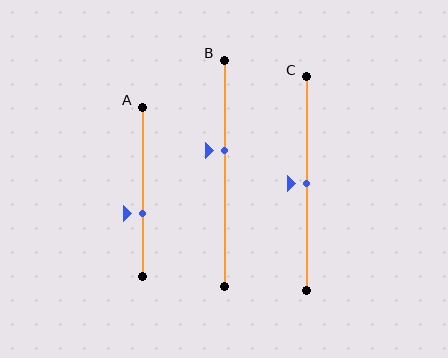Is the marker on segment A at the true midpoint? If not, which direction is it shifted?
No, the marker on segment A is shifted downward by about 12% of the segment length.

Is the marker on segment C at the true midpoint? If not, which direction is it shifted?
Yes, the marker on segment C is at the true midpoint.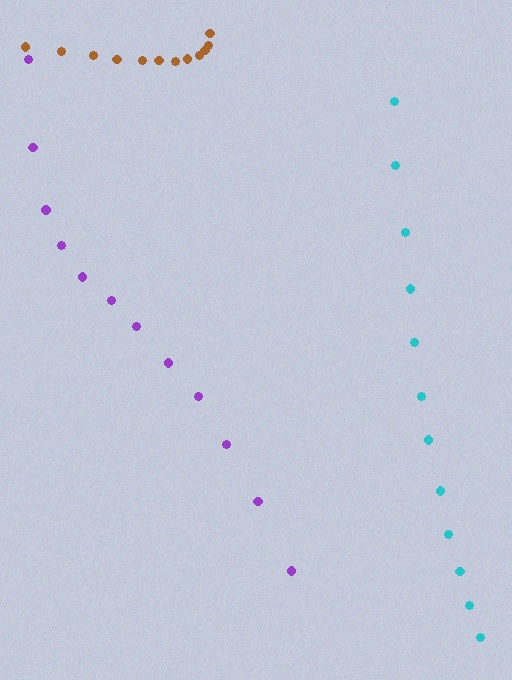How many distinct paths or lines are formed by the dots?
There are 3 distinct paths.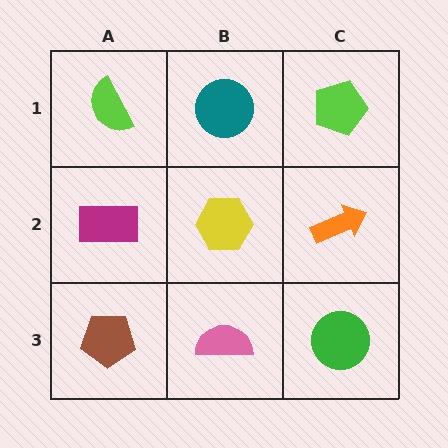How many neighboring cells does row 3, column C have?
2.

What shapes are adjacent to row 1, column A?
A magenta rectangle (row 2, column A), a teal circle (row 1, column B).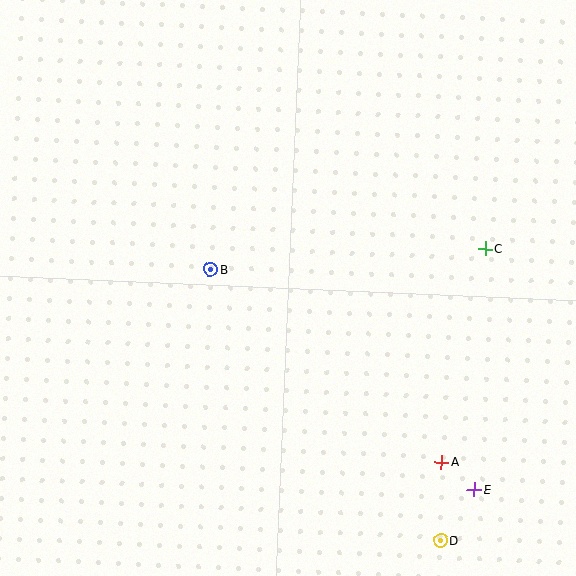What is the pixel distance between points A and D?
The distance between A and D is 79 pixels.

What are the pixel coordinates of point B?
Point B is at (210, 269).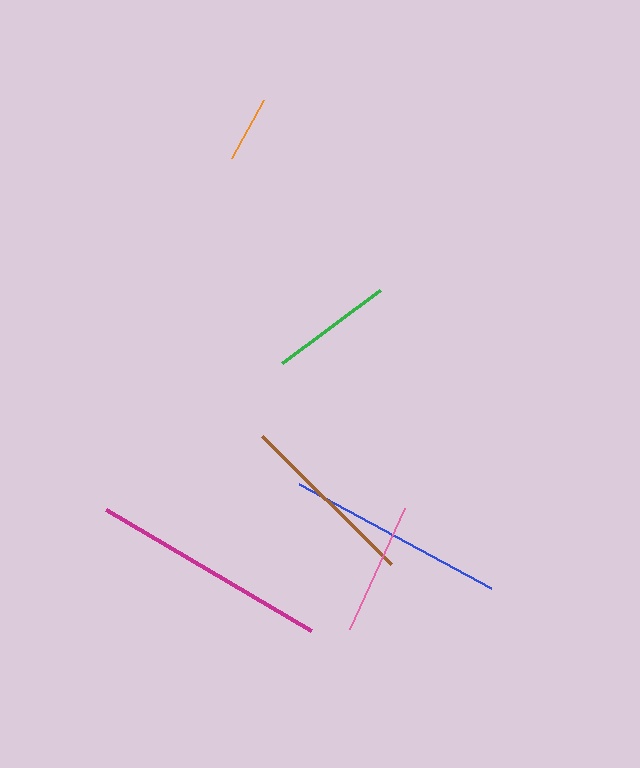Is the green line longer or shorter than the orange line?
The green line is longer than the orange line.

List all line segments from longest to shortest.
From longest to shortest: magenta, blue, brown, pink, green, orange.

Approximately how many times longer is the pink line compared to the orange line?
The pink line is approximately 2.0 times the length of the orange line.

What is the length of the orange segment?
The orange segment is approximately 67 pixels long.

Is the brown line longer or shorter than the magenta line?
The magenta line is longer than the brown line.